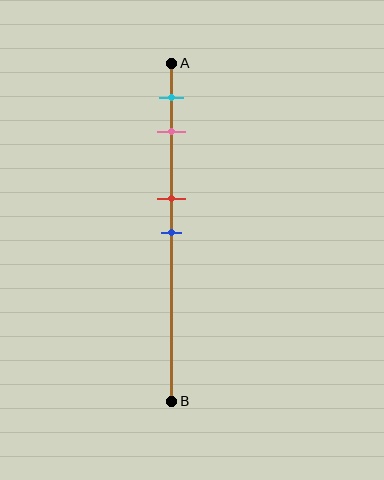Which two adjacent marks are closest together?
The red and blue marks are the closest adjacent pair.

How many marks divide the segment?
There are 4 marks dividing the segment.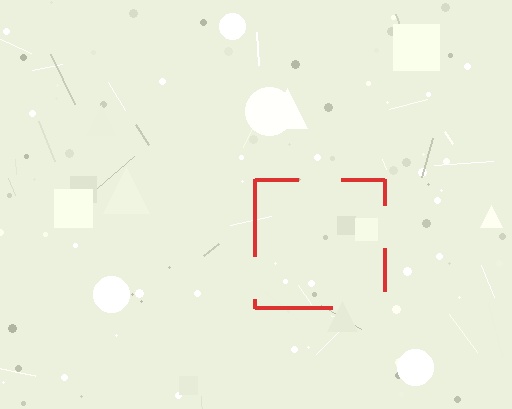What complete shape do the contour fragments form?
The contour fragments form a square.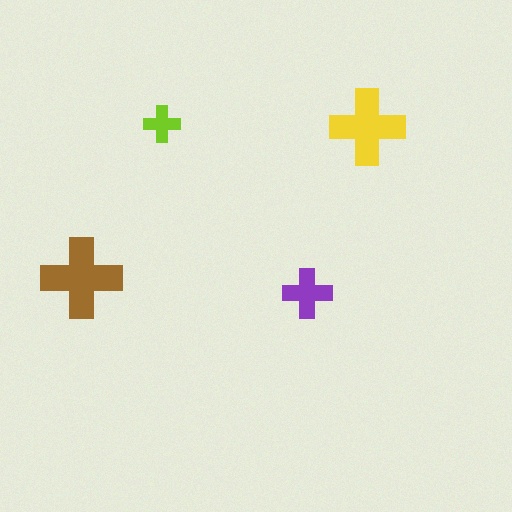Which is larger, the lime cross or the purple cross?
The purple one.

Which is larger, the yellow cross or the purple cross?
The yellow one.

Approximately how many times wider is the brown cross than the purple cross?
About 1.5 times wider.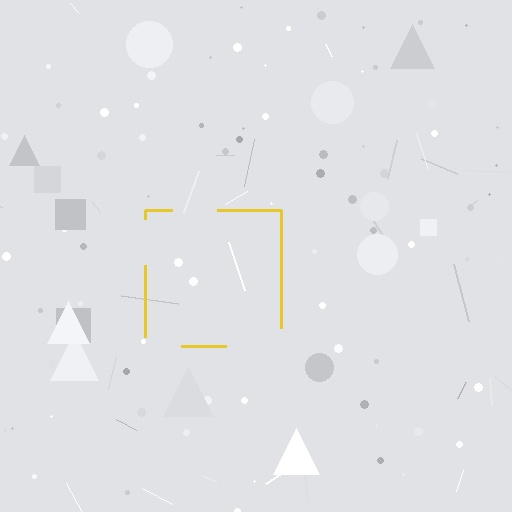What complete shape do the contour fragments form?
The contour fragments form a square.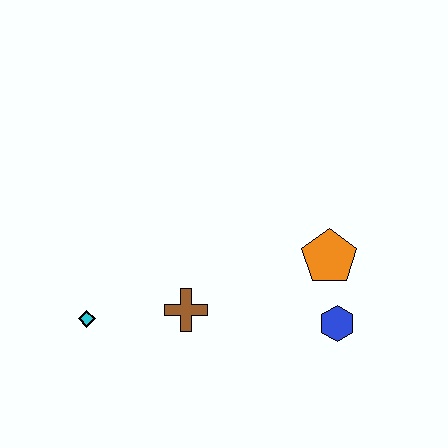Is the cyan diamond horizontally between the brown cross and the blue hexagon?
No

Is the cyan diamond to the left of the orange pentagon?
Yes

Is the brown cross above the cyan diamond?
Yes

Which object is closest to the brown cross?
The cyan diamond is closest to the brown cross.